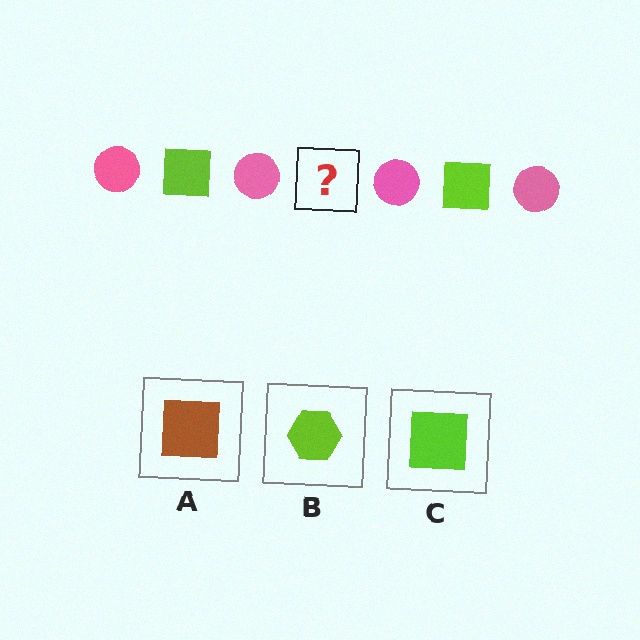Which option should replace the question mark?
Option C.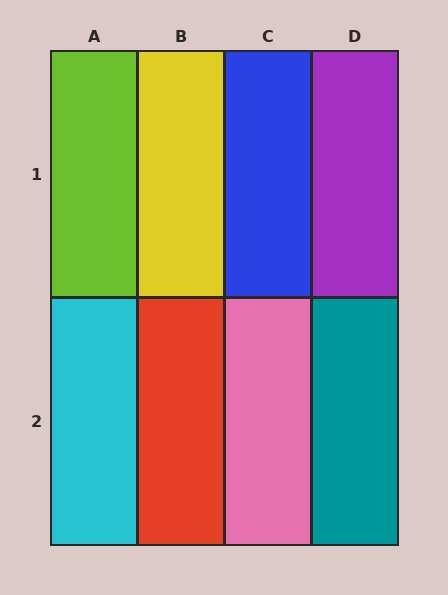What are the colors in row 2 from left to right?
Cyan, red, pink, teal.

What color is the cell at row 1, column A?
Lime.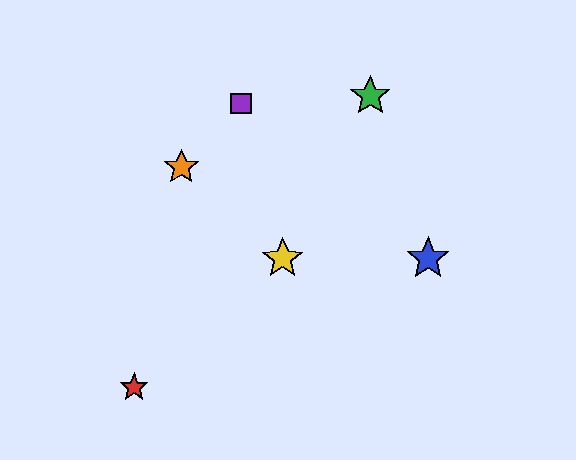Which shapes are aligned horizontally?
The blue star, the yellow star are aligned horizontally.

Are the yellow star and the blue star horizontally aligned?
Yes, both are at y≈258.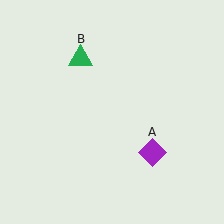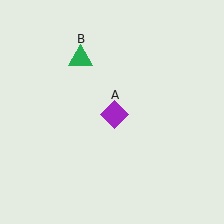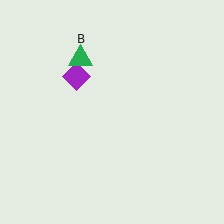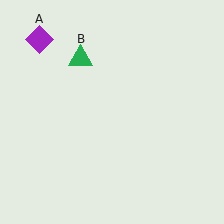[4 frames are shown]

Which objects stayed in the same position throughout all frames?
Green triangle (object B) remained stationary.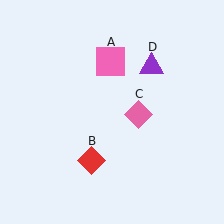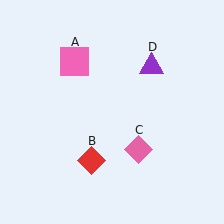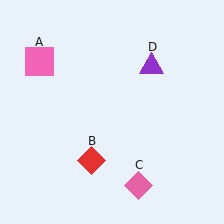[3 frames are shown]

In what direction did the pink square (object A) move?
The pink square (object A) moved left.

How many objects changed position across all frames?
2 objects changed position: pink square (object A), pink diamond (object C).